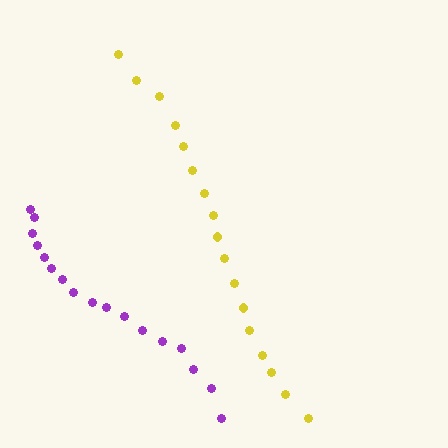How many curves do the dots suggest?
There are 2 distinct paths.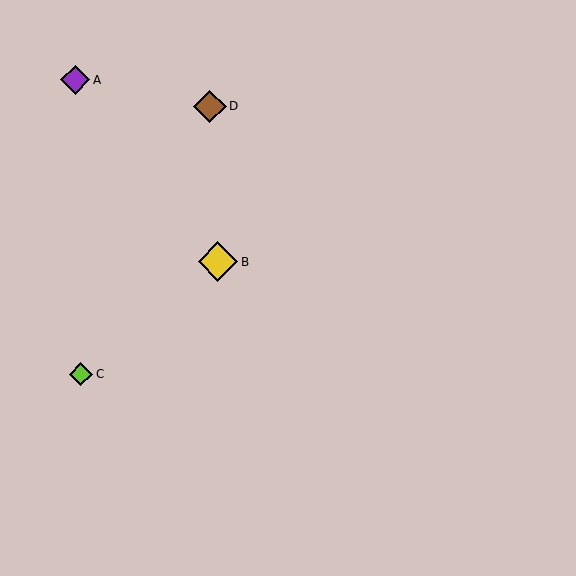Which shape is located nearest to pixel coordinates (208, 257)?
The yellow diamond (labeled B) at (218, 262) is nearest to that location.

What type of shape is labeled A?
Shape A is a purple diamond.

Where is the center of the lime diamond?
The center of the lime diamond is at (81, 374).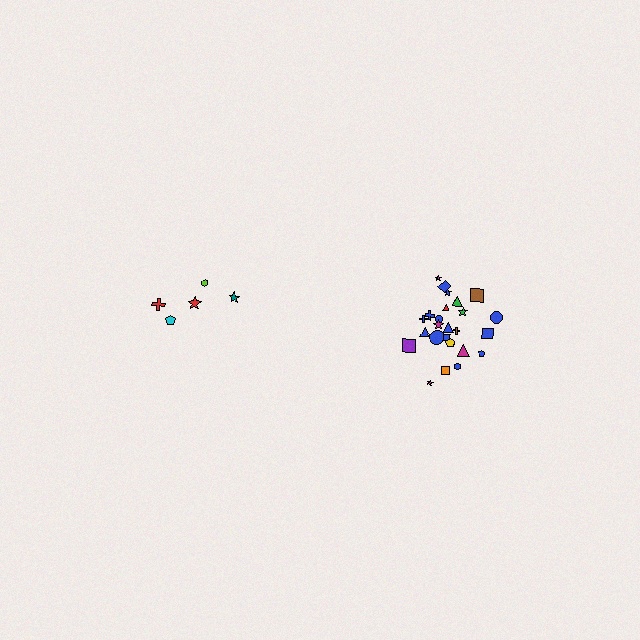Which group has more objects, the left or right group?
The right group.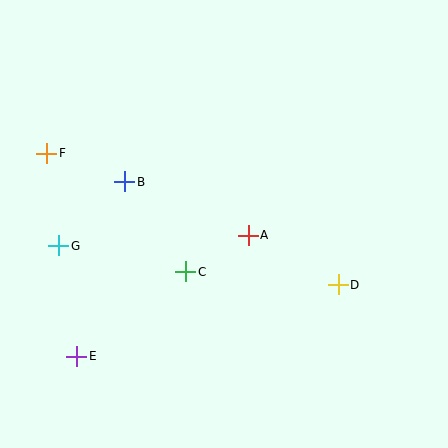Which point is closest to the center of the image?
Point A at (248, 235) is closest to the center.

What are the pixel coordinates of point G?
Point G is at (59, 246).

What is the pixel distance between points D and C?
The distance between D and C is 153 pixels.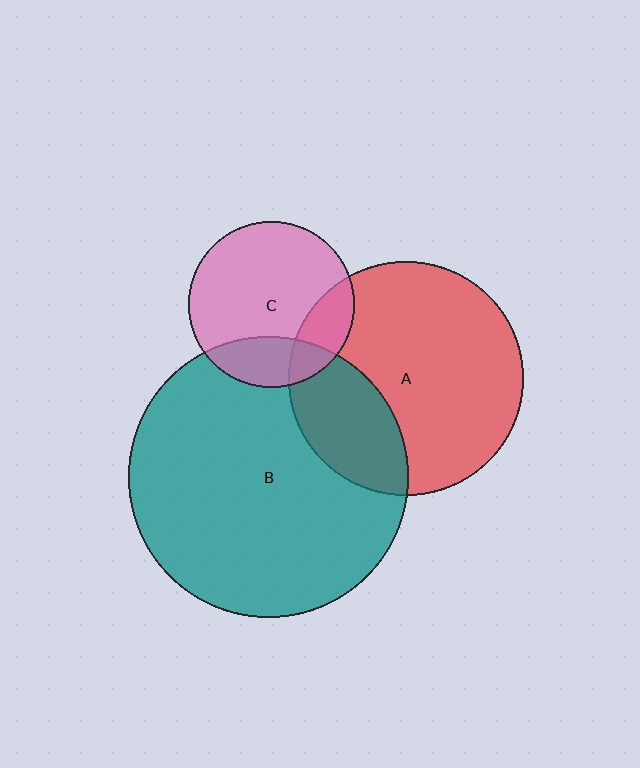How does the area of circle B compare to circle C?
Approximately 2.9 times.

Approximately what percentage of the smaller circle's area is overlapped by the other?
Approximately 20%.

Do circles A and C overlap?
Yes.